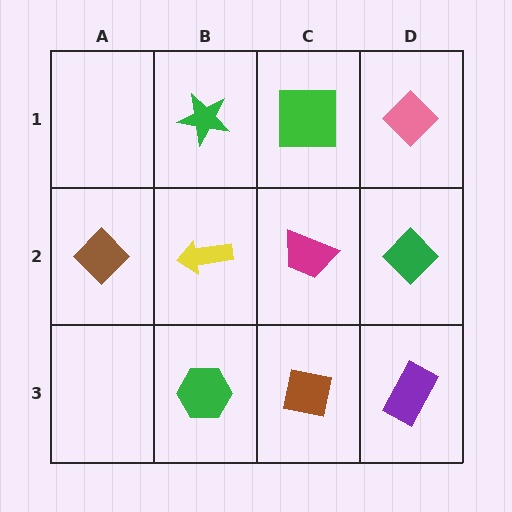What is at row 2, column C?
A magenta trapezoid.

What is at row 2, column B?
A yellow arrow.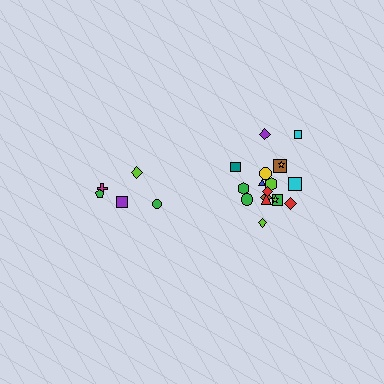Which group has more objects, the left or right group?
The right group.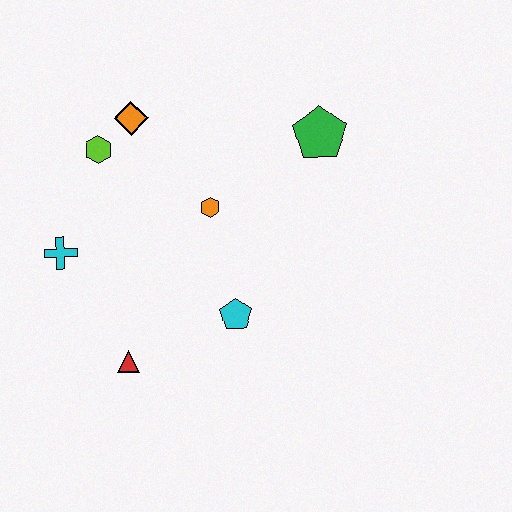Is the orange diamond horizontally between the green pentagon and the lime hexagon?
Yes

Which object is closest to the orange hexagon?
The cyan pentagon is closest to the orange hexagon.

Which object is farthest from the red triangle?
The green pentagon is farthest from the red triangle.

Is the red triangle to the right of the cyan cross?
Yes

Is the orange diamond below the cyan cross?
No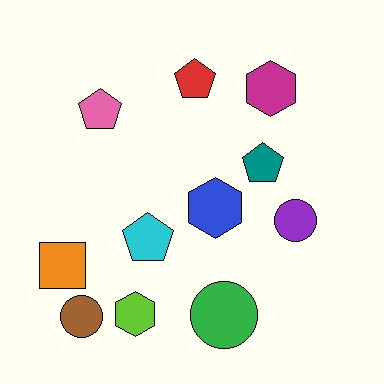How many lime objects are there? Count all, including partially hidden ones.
There is 1 lime object.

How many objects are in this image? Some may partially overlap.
There are 11 objects.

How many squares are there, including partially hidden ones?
There is 1 square.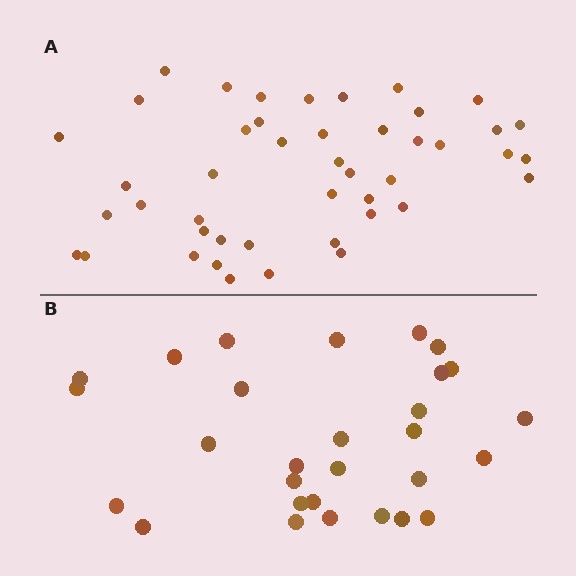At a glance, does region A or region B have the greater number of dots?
Region A (the top region) has more dots.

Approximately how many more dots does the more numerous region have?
Region A has approximately 15 more dots than region B.